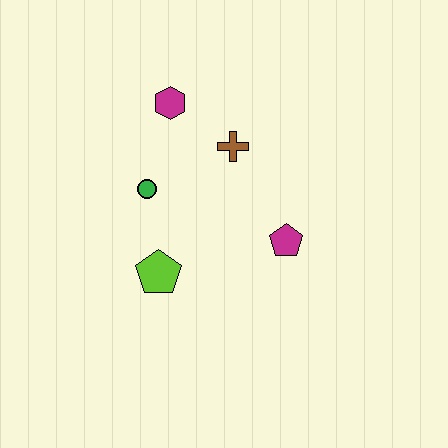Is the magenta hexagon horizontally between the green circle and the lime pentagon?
No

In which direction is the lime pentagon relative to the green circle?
The lime pentagon is below the green circle.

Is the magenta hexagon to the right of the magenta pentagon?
No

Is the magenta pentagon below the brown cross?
Yes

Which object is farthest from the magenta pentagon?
The magenta hexagon is farthest from the magenta pentagon.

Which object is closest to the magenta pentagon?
The brown cross is closest to the magenta pentagon.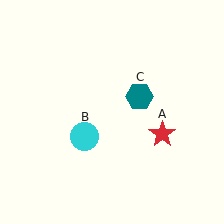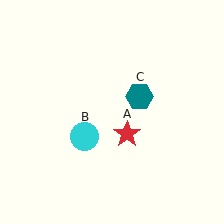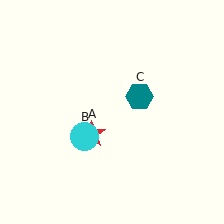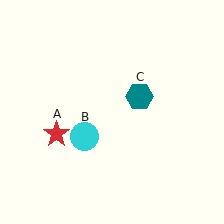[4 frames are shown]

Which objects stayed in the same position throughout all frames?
Cyan circle (object B) and teal hexagon (object C) remained stationary.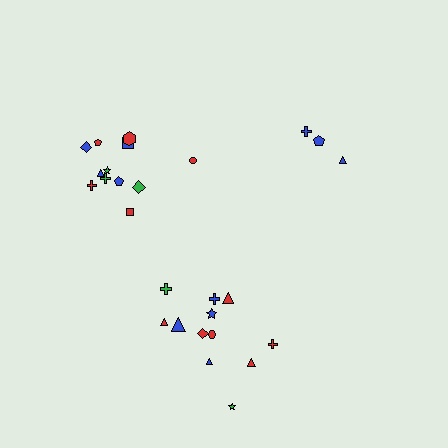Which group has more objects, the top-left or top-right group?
The top-left group.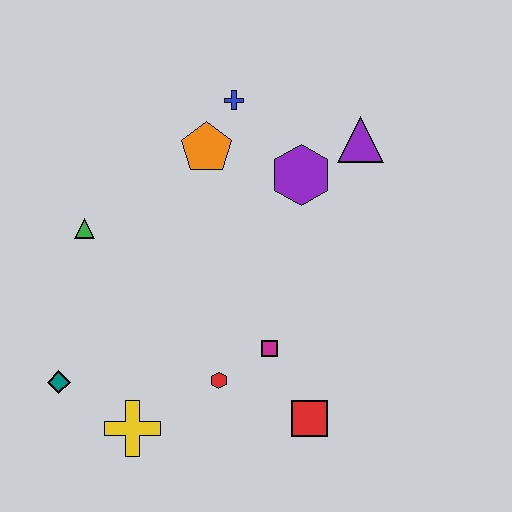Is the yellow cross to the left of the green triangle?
No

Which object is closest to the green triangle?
The orange pentagon is closest to the green triangle.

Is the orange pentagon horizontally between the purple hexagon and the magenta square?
No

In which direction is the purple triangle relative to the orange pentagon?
The purple triangle is to the right of the orange pentagon.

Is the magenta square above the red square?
Yes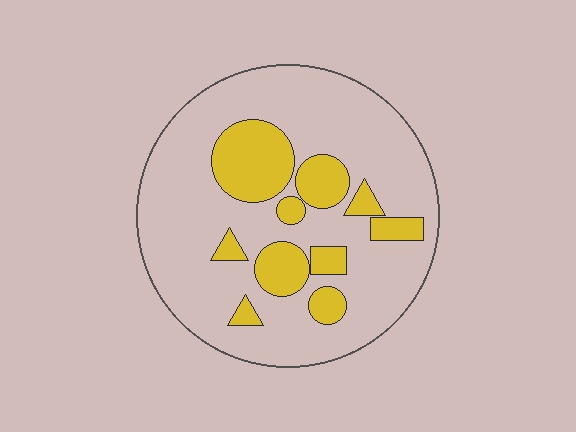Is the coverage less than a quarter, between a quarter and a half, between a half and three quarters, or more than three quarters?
Less than a quarter.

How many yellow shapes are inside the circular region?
10.